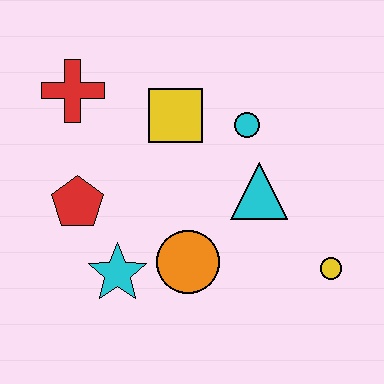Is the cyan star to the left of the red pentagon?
No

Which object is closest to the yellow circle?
The cyan triangle is closest to the yellow circle.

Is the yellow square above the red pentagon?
Yes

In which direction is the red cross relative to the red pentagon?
The red cross is above the red pentagon.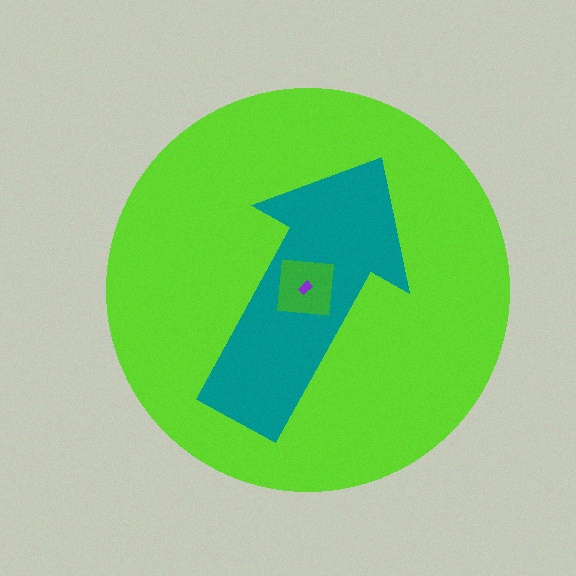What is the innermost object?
The purple rectangle.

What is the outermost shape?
The lime circle.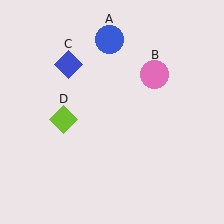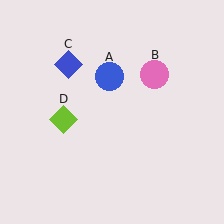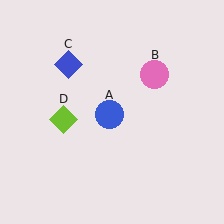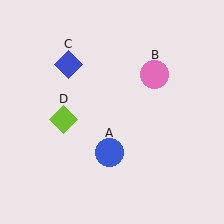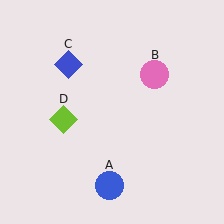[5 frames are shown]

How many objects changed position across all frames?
1 object changed position: blue circle (object A).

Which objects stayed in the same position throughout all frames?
Pink circle (object B) and blue diamond (object C) and lime diamond (object D) remained stationary.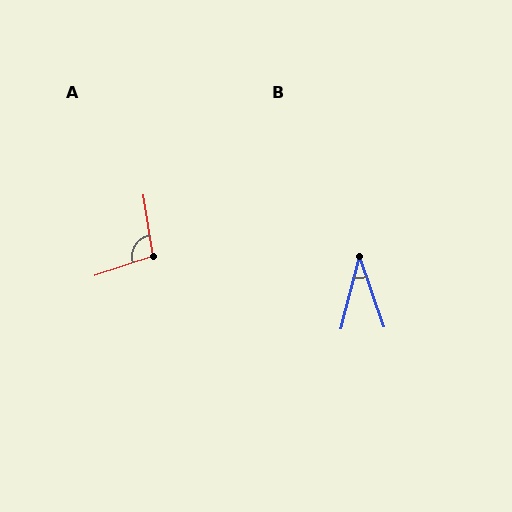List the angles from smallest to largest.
B (33°), A (99°).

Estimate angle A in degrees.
Approximately 99 degrees.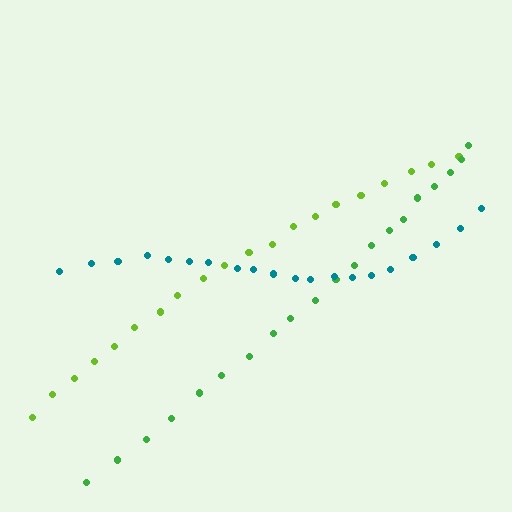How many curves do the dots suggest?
There are 3 distinct paths.